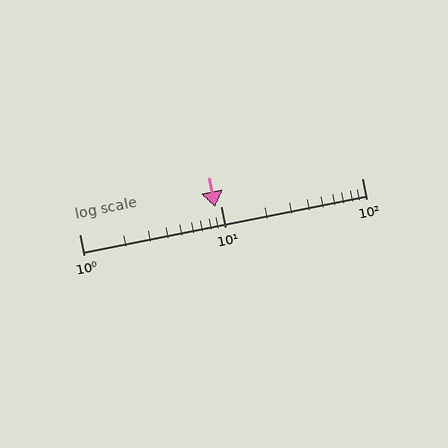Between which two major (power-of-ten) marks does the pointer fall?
The pointer is between 1 and 10.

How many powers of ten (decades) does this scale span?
The scale spans 2 decades, from 1 to 100.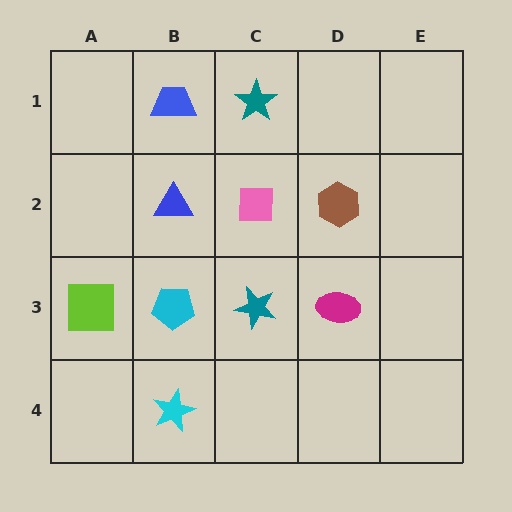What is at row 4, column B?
A cyan star.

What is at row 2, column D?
A brown hexagon.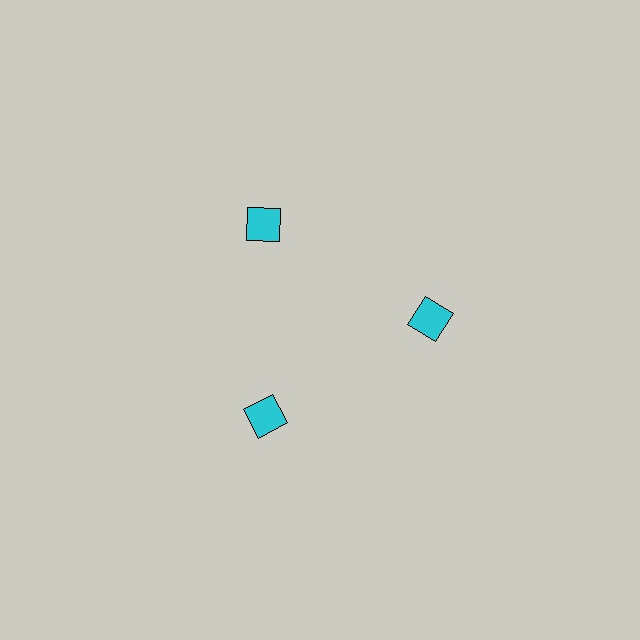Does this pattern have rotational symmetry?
Yes, this pattern has 3-fold rotational symmetry. It looks the same after rotating 120 degrees around the center.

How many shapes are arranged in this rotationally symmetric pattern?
There are 3 shapes, arranged in 3 groups of 1.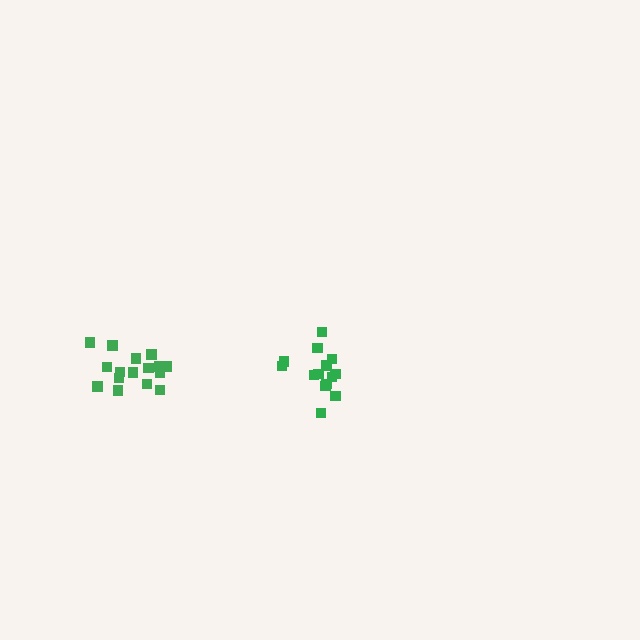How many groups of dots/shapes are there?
There are 2 groups.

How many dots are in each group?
Group 1: 16 dots, Group 2: 14 dots (30 total).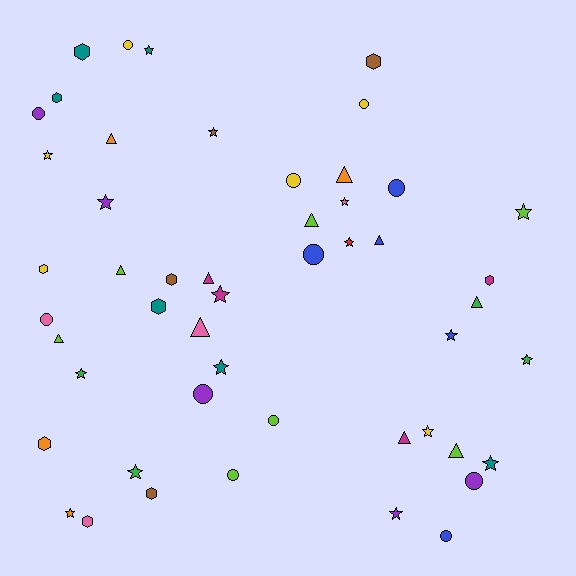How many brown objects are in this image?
There are 4 brown objects.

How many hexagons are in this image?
There are 10 hexagons.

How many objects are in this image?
There are 50 objects.